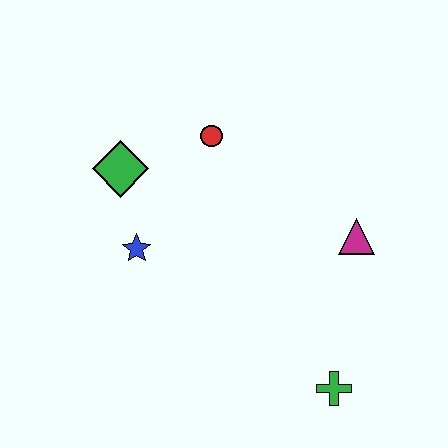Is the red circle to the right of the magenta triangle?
No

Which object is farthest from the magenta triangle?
The green diamond is farthest from the magenta triangle.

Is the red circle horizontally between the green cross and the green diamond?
Yes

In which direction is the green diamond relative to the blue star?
The green diamond is above the blue star.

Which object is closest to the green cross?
The magenta triangle is closest to the green cross.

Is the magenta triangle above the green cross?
Yes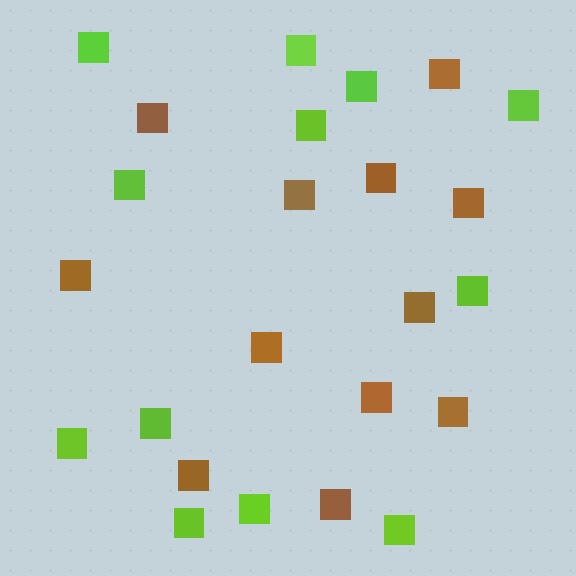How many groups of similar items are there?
There are 2 groups: one group of lime squares (12) and one group of brown squares (12).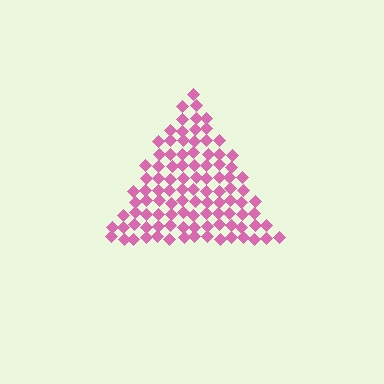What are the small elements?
The small elements are diamonds.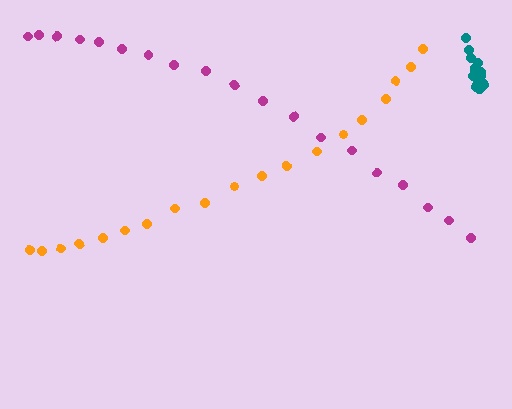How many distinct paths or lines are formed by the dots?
There are 3 distinct paths.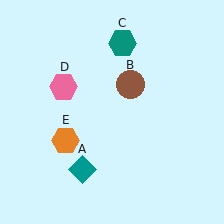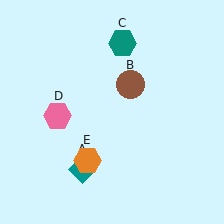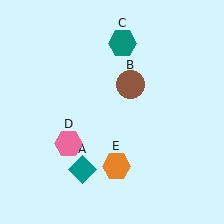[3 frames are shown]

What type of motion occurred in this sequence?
The pink hexagon (object D), orange hexagon (object E) rotated counterclockwise around the center of the scene.